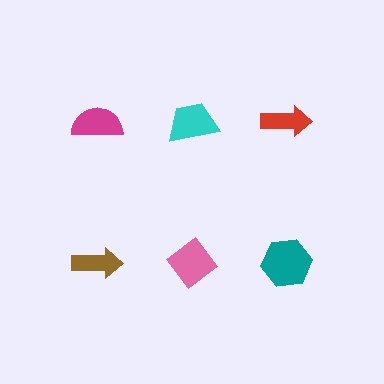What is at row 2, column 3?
A teal hexagon.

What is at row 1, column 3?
A red arrow.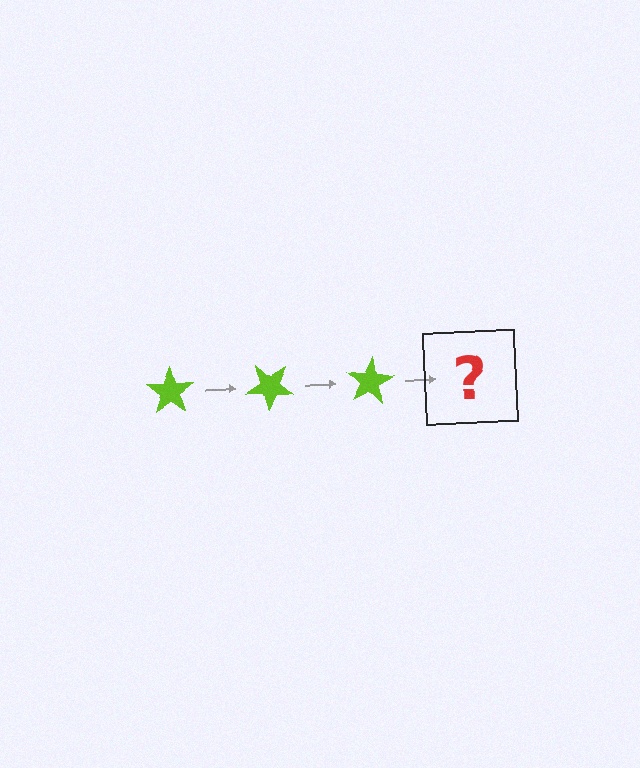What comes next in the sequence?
The next element should be a lime star rotated 120 degrees.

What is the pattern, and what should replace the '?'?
The pattern is that the star rotates 40 degrees each step. The '?' should be a lime star rotated 120 degrees.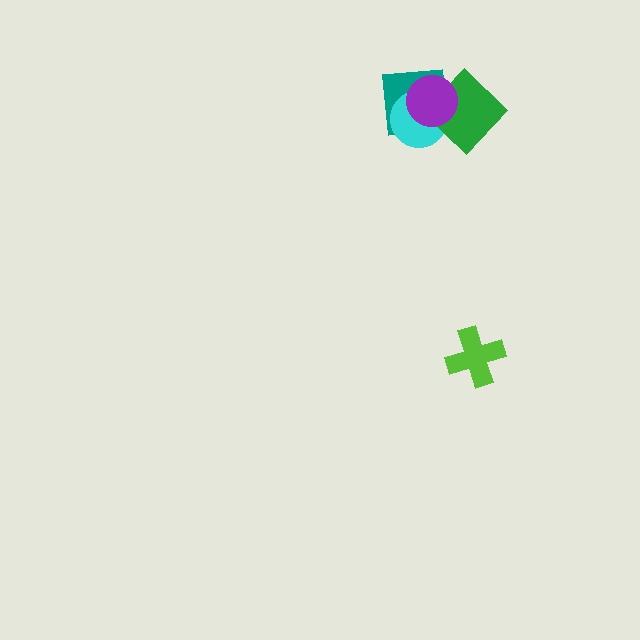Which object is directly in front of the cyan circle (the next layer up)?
The green diamond is directly in front of the cyan circle.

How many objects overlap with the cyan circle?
3 objects overlap with the cyan circle.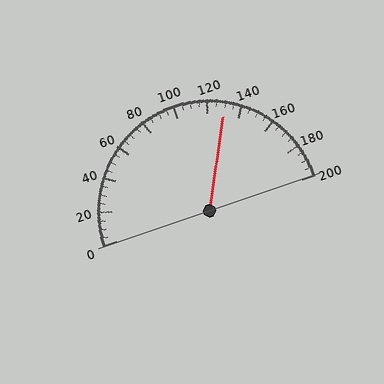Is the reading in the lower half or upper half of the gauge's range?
The reading is in the upper half of the range (0 to 200).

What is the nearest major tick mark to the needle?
The nearest major tick mark is 120.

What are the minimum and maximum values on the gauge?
The gauge ranges from 0 to 200.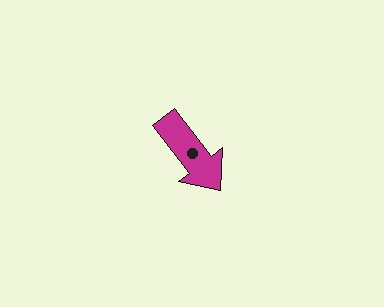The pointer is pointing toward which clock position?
Roughly 5 o'clock.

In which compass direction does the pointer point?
Southeast.